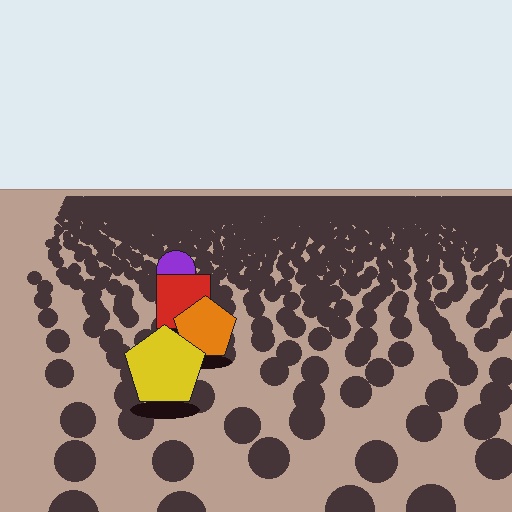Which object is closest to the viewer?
The yellow pentagon is closest. The texture marks near it are larger and more spread out.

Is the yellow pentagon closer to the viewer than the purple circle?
Yes. The yellow pentagon is closer — you can tell from the texture gradient: the ground texture is coarser near it.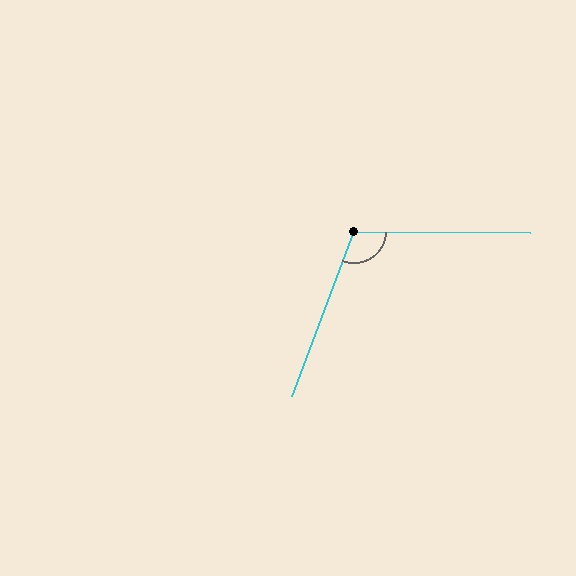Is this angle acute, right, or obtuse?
It is obtuse.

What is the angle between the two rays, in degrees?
Approximately 111 degrees.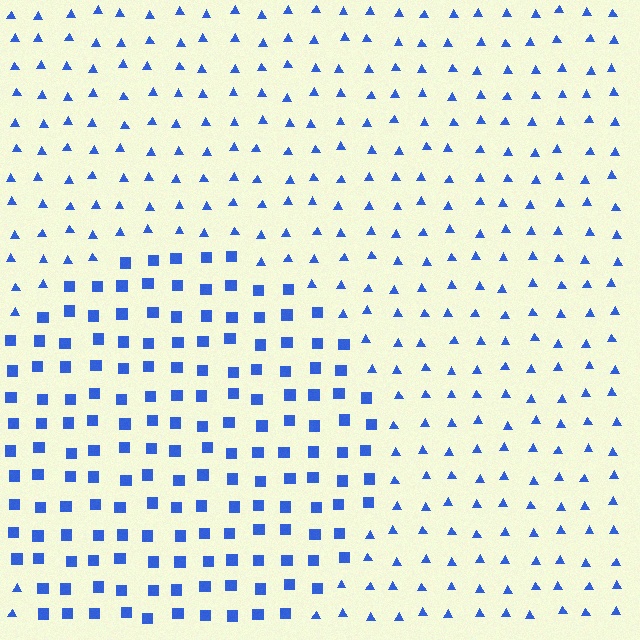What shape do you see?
I see a circle.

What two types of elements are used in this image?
The image uses squares inside the circle region and triangles outside it.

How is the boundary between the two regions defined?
The boundary is defined by a change in element shape: squares inside vs. triangles outside. All elements share the same color and spacing.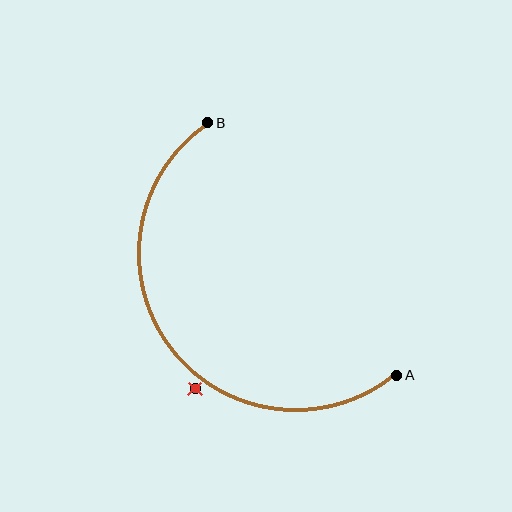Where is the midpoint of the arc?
The arc midpoint is the point on the curve farthest from the straight line joining A and B. It sits below and to the left of that line.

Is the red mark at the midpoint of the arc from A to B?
No — the red mark does not lie on the arc at all. It sits slightly outside the curve.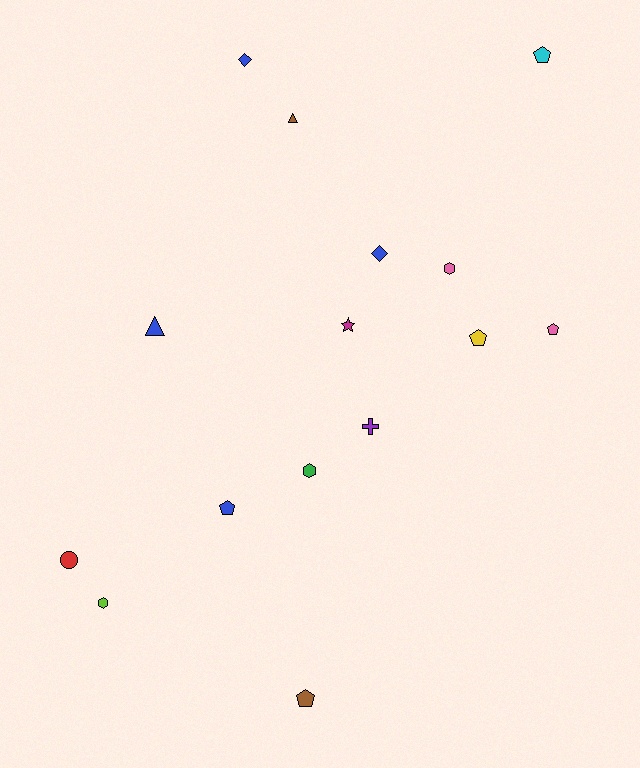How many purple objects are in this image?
There is 1 purple object.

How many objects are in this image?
There are 15 objects.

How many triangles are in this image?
There are 2 triangles.